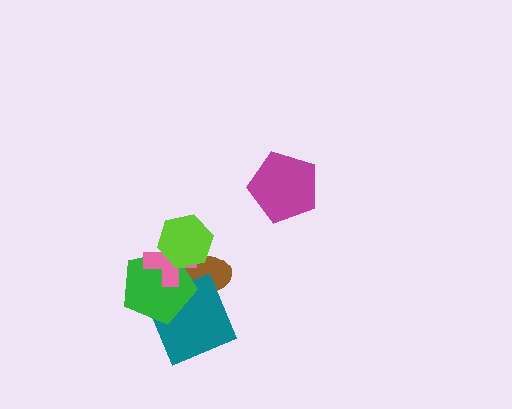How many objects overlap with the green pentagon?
4 objects overlap with the green pentagon.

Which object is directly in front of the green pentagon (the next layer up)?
The pink cross is directly in front of the green pentagon.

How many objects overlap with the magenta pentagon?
0 objects overlap with the magenta pentagon.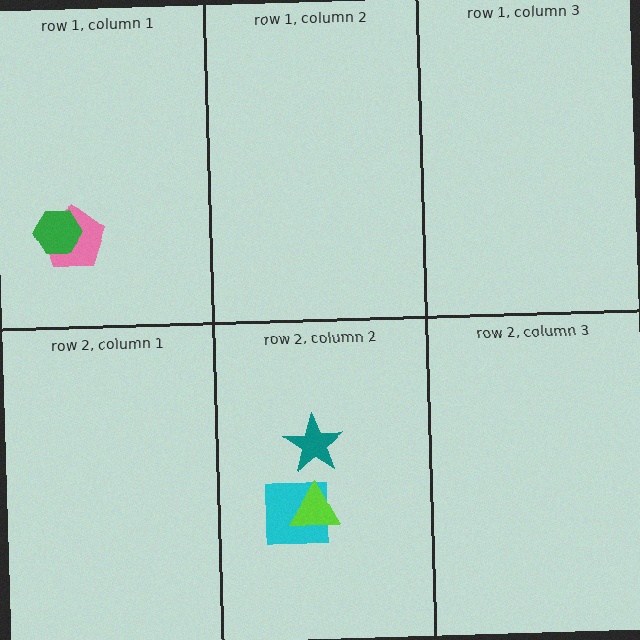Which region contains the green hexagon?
The row 1, column 1 region.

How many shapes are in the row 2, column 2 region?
3.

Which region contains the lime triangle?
The row 2, column 2 region.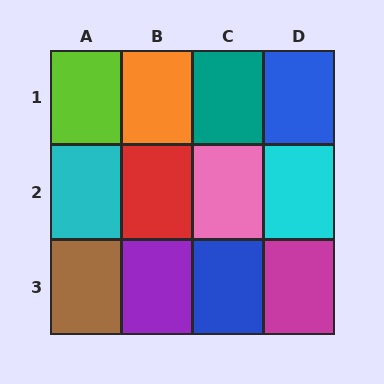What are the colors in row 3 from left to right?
Brown, purple, blue, magenta.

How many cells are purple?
1 cell is purple.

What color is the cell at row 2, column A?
Cyan.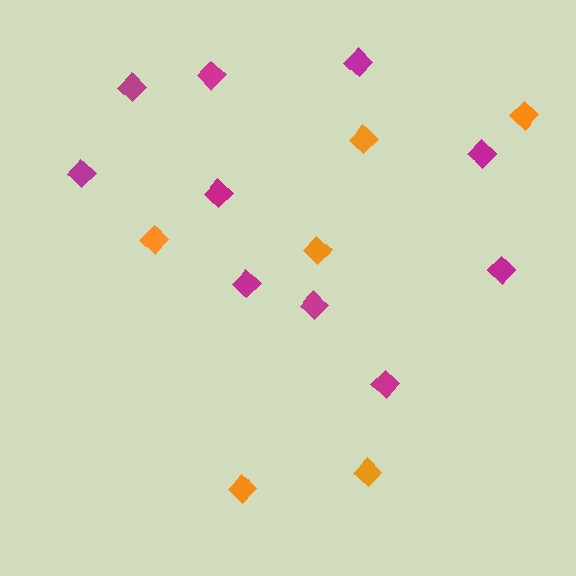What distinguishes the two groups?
There are 2 groups: one group of orange diamonds (6) and one group of magenta diamonds (10).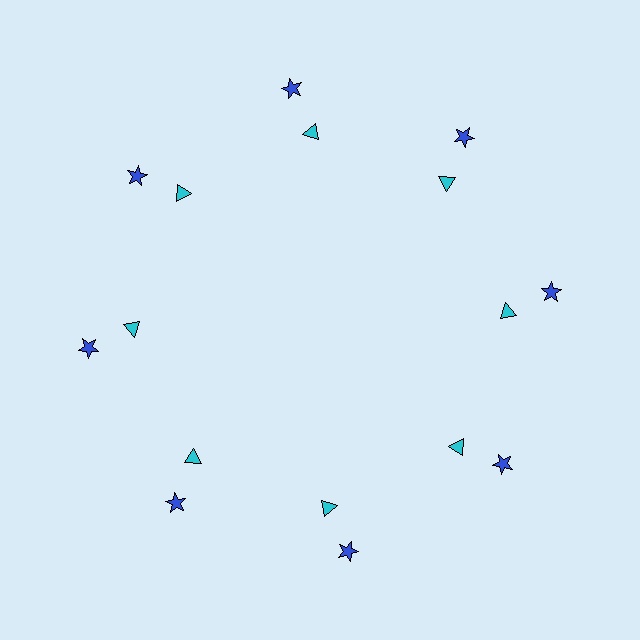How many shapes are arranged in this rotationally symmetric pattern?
There are 16 shapes, arranged in 8 groups of 2.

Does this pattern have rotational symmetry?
Yes, this pattern has 8-fold rotational symmetry. It looks the same after rotating 45 degrees around the center.